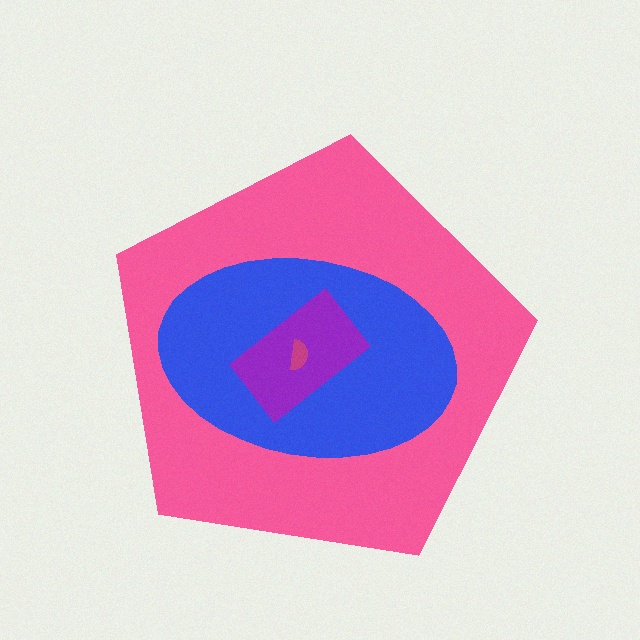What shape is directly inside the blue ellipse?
The purple rectangle.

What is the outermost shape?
The pink pentagon.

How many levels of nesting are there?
4.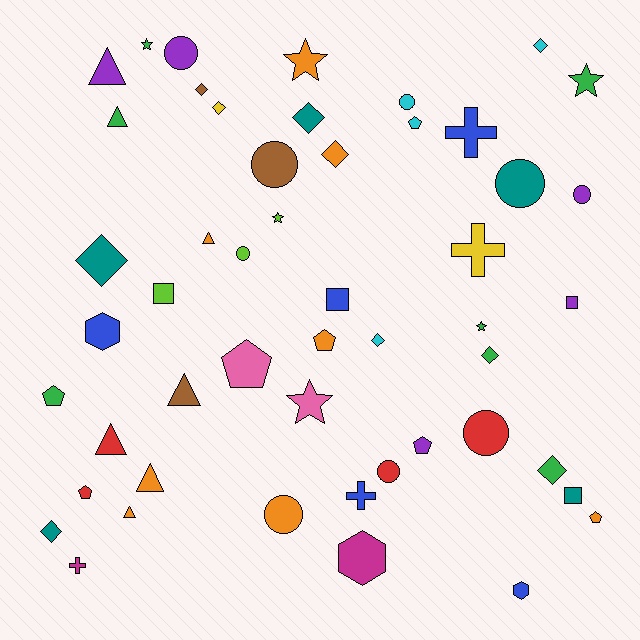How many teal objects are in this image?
There are 5 teal objects.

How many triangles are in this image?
There are 7 triangles.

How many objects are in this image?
There are 50 objects.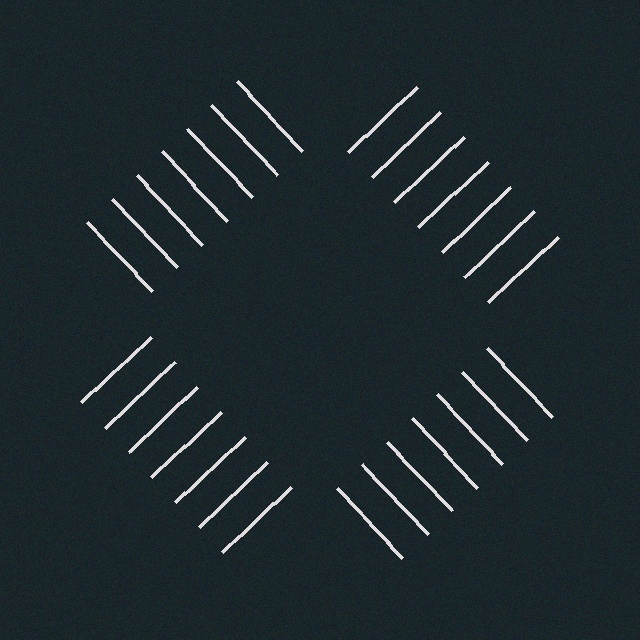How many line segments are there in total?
28 — 7 along each of the 4 edges.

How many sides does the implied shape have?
4 sides — the line-ends trace a square.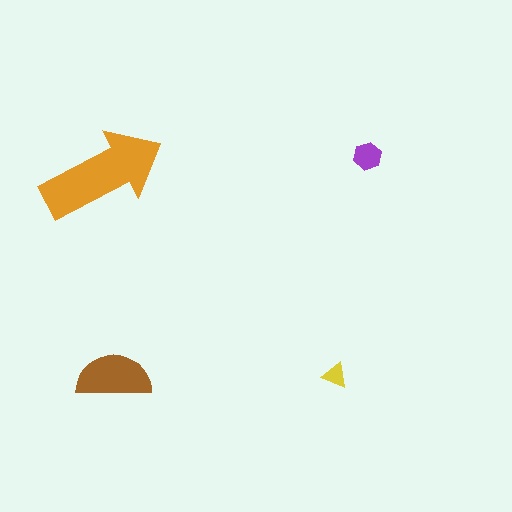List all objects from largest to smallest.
The orange arrow, the brown semicircle, the purple hexagon, the yellow triangle.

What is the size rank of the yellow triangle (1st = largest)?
4th.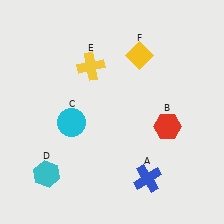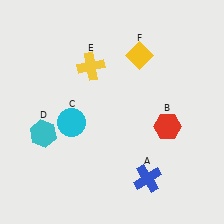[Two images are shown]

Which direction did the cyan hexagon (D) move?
The cyan hexagon (D) moved up.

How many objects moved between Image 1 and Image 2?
1 object moved between the two images.